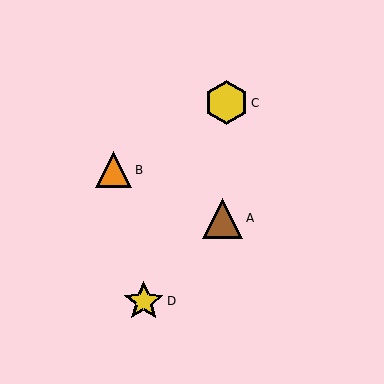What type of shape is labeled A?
Shape A is a brown triangle.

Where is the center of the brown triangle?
The center of the brown triangle is at (223, 218).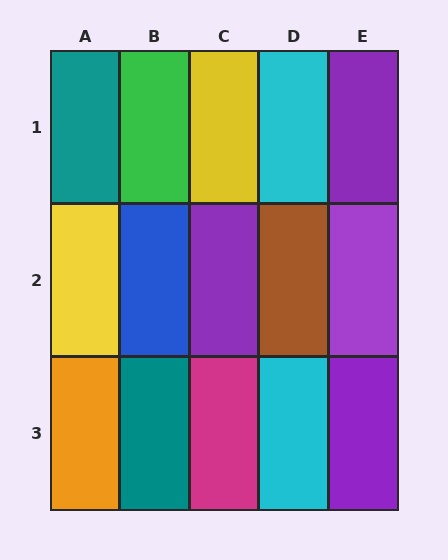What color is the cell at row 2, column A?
Yellow.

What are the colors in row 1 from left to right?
Teal, green, yellow, cyan, purple.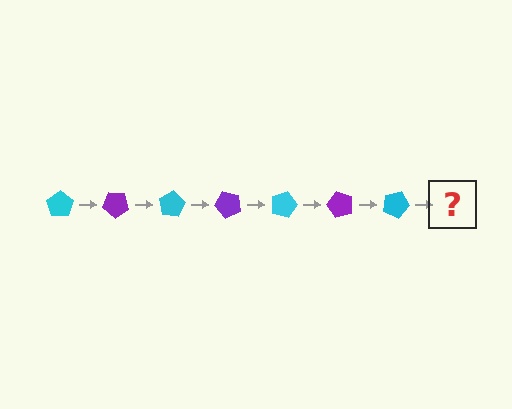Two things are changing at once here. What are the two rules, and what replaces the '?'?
The two rules are that it rotates 40 degrees each step and the color cycles through cyan and purple. The '?' should be a purple pentagon, rotated 280 degrees from the start.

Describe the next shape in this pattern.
It should be a purple pentagon, rotated 280 degrees from the start.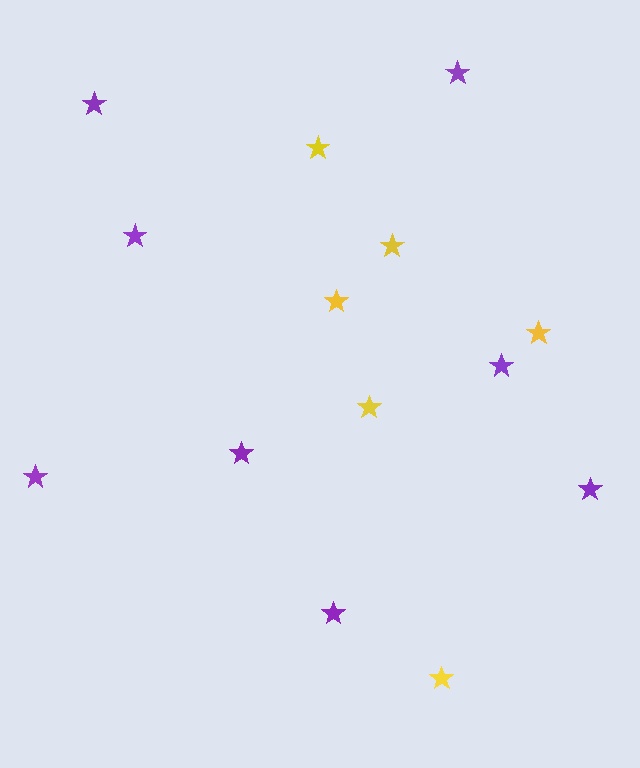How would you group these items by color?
There are 2 groups: one group of yellow stars (6) and one group of purple stars (8).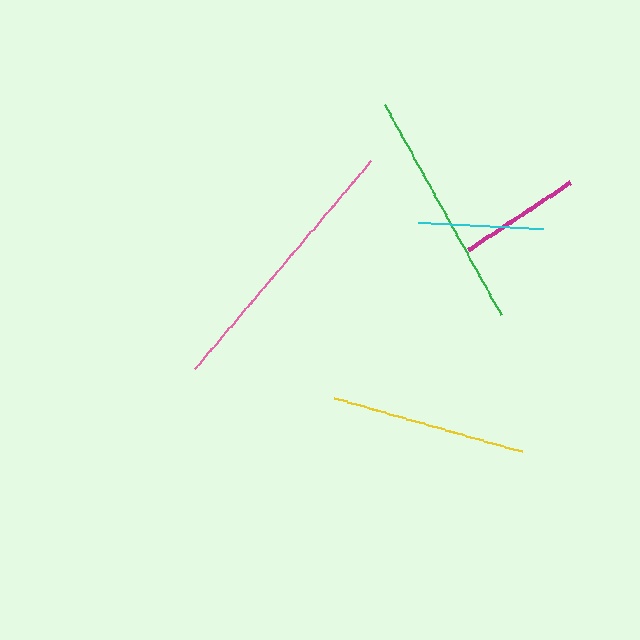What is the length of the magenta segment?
The magenta segment is approximately 123 pixels long.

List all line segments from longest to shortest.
From longest to shortest: pink, green, yellow, cyan, magenta.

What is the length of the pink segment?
The pink segment is approximately 272 pixels long.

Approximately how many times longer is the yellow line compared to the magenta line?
The yellow line is approximately 1.6 times the length of the magenta line.